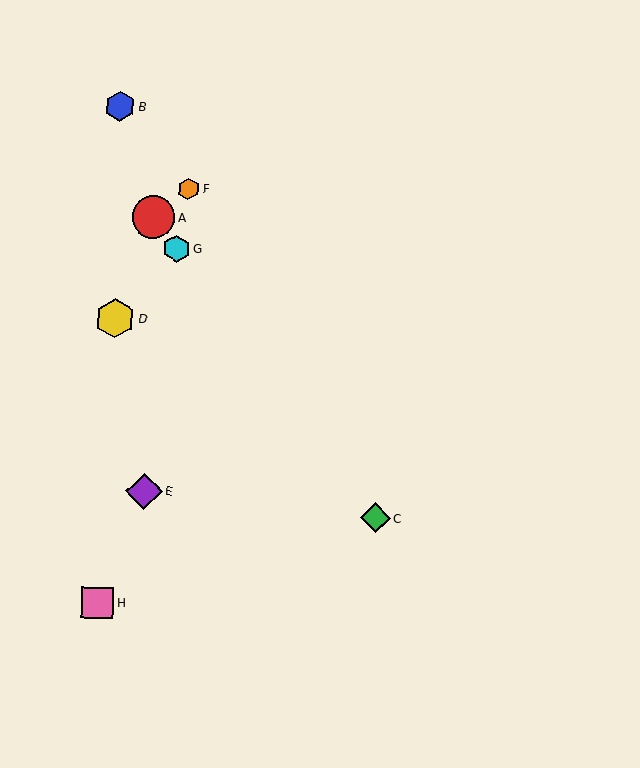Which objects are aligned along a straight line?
Objects A, C, G are aligned along a straight line.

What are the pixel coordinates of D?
Object D is at (115, 318).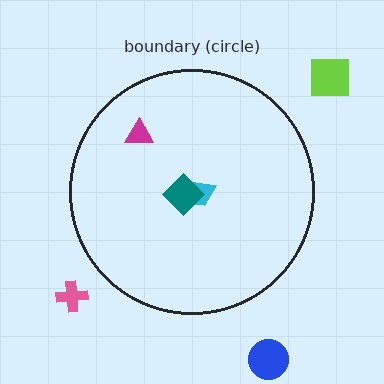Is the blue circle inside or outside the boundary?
Outside.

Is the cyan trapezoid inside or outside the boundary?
Inside.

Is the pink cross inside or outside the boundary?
Outside.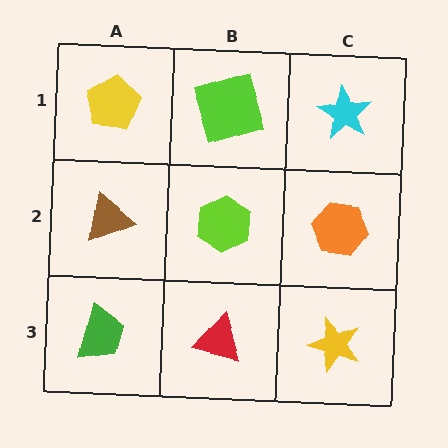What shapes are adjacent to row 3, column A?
A brown triangle (row 2, column A), a red triangle (row 3, column B).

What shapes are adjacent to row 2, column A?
A yellow pentagon (row 1, column A), a green trapezoid (row 3, column A), a lime hexagon (row 2, column B).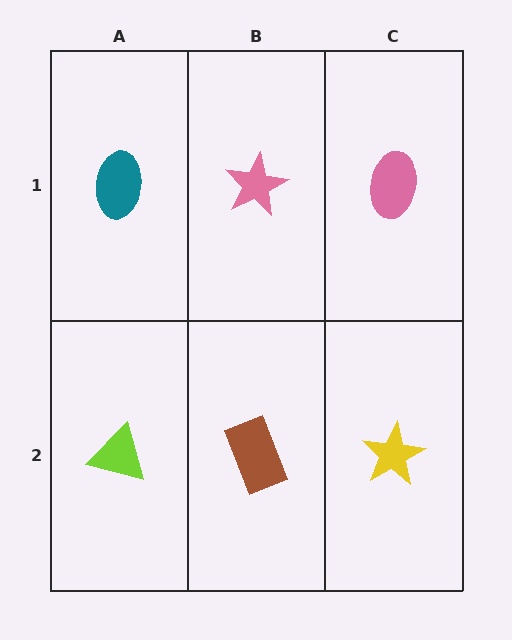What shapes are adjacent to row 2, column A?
A teal ellipse (row 1, column A), a brown rectangle (row 2, column B).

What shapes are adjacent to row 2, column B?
A pink star (row 1, column B), a lime triangle (row 2, column A), a yellow star (row 2, column C).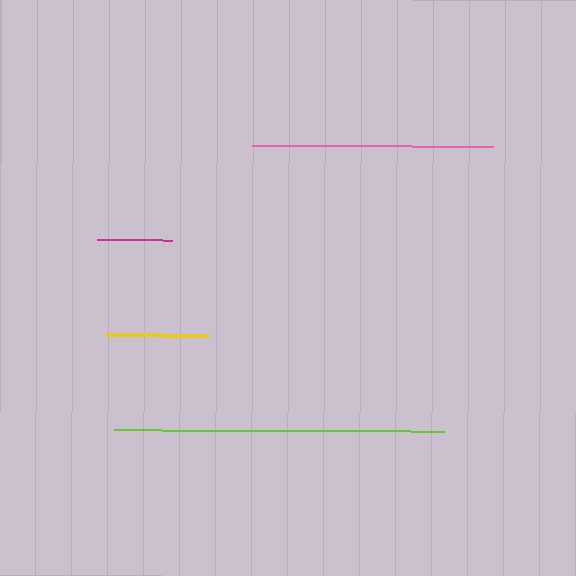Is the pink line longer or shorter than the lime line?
The lime line is longer than the pink line.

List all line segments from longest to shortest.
From longest to shortest: lime, pink, yellow, magenta.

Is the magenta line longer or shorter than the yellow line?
The yellow line is longer than the magenta line.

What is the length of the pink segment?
The pink segment is approximately 241 pixels long.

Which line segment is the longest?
The lime line is the longest at approximately 330 pixels.